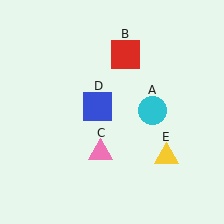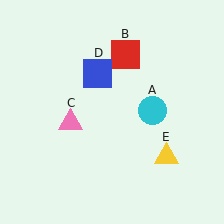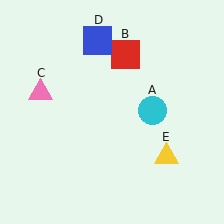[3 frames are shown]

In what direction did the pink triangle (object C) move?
The pink triangle (object C) moved up and to the left.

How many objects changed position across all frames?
2 objects changed position: pink triangle (object C), blue square (object D).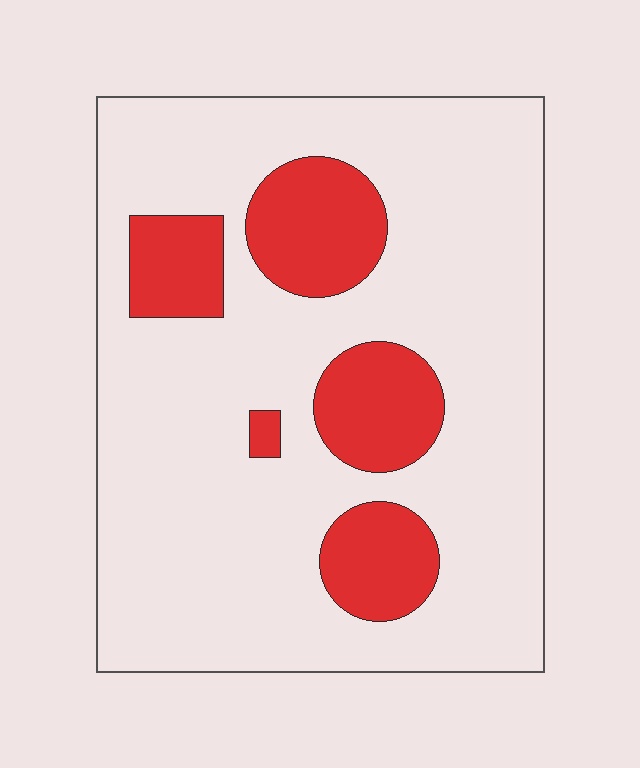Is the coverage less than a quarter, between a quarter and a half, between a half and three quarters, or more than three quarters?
Less than a quarter.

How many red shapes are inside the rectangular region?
5.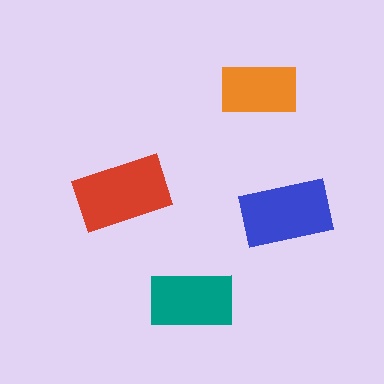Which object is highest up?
The orange rectangle is topmost.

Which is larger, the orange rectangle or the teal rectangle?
The teal one.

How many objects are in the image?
There are 4 objects in the image.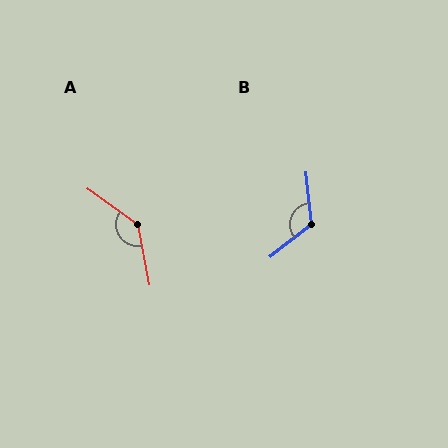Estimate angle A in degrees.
Approximately 136 degrees.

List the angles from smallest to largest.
B (122°), A (136°).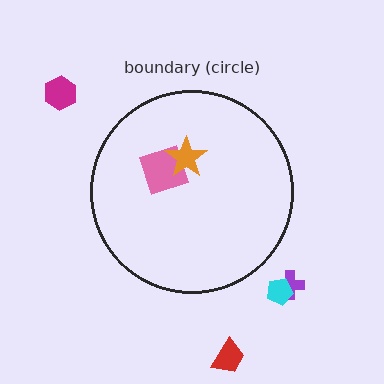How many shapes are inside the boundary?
2 inside, 4 outside.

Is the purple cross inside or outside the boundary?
Outside.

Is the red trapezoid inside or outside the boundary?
Outside.